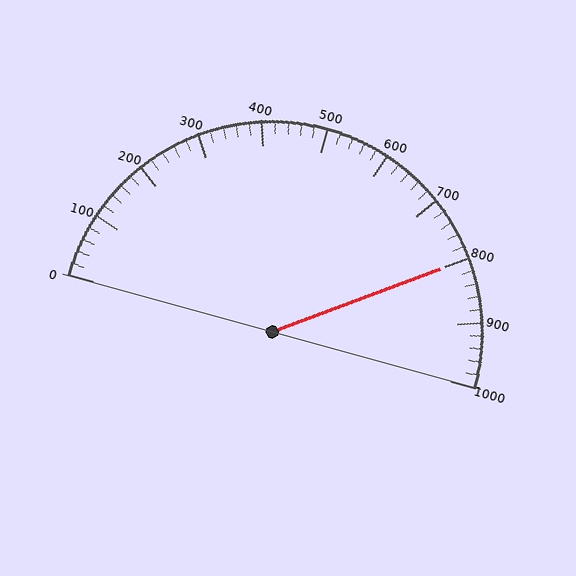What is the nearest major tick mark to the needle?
The nearest major tick mark is 800.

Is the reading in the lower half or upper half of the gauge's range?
The reading is in the upper half of the range (0 to 1000).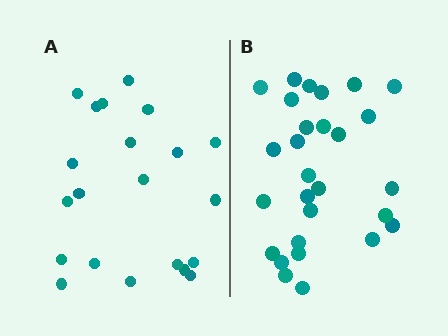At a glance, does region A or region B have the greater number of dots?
Region B (the right region) has more dots.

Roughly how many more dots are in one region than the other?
Region B has roughly 8 or so more dots than region A.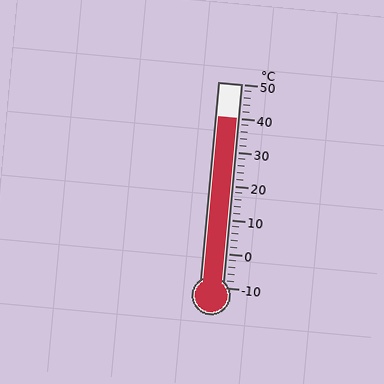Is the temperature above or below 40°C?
The temperature is at 40°C.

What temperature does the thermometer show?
The thermometer shows approximately 40°C.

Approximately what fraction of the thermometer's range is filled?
The thermometer is filled to approximately 85% of its range.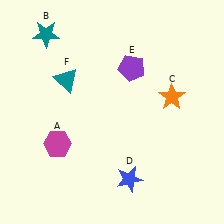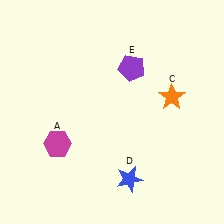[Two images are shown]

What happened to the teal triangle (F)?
The teal triangle (F) was removed in Image 2. It was in the top-left area of Image 1.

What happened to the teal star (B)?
The teal star (B) was removed in Image 2. It was in the top-left area of Image 1.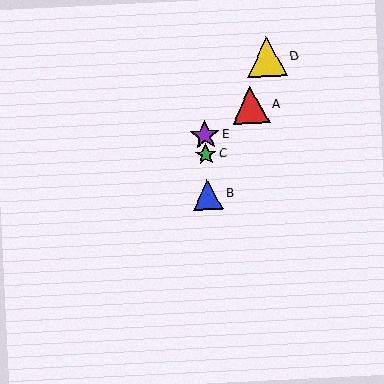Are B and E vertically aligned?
Yes, both are at x≈208.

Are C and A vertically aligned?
No, C is at x≈206 and A is at x≈250.